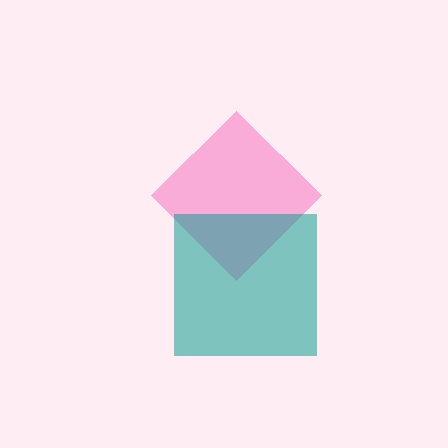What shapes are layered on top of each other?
The layered shapes are: a pink diamond, a teal square.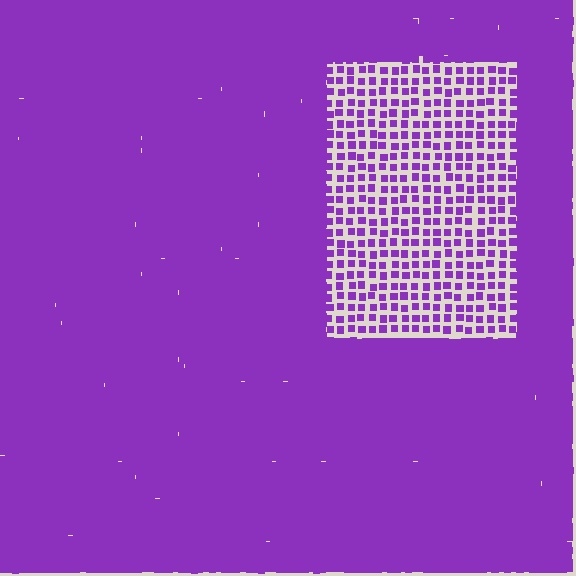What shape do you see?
I see a rectangle.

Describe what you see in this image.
The image contains small purple elements arranged at two different densities. A rectangle-shaped region is visible where the elements are less densely packed than the surrounding area.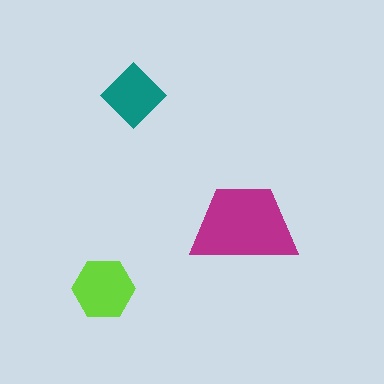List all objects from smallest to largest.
The teal diamond, the lime hexagon, the magenta trapezoid.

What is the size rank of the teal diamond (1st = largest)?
3rd.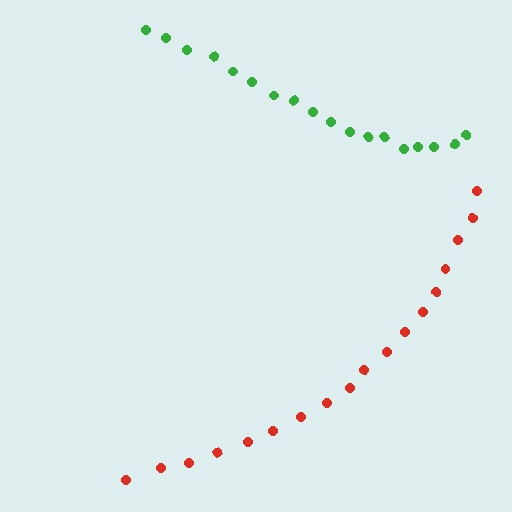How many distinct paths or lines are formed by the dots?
There are 2 distinct paths.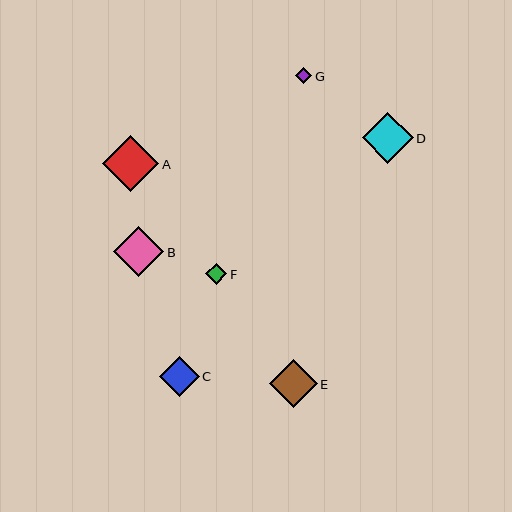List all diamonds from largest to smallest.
From largest to smallest: A, D, B, E, C, F, G.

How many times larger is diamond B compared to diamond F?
Diamond B is approximately 2.4 times the size of diamond F.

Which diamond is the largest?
Diamond A is the largest with a size of approximately 57 pixels.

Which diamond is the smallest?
Diamond G is the smallest with a size of approximately 16 pixels.